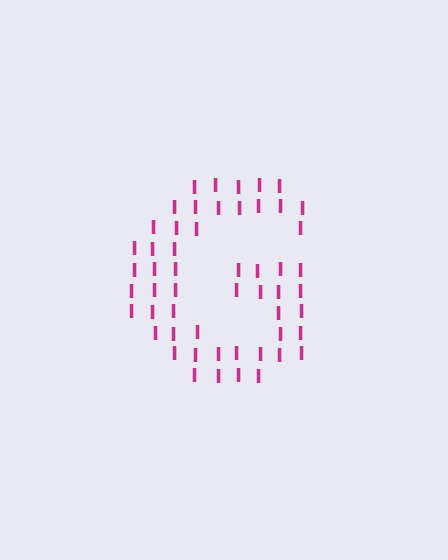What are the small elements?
The small elements are letter I's.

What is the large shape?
The large shape is the letter G.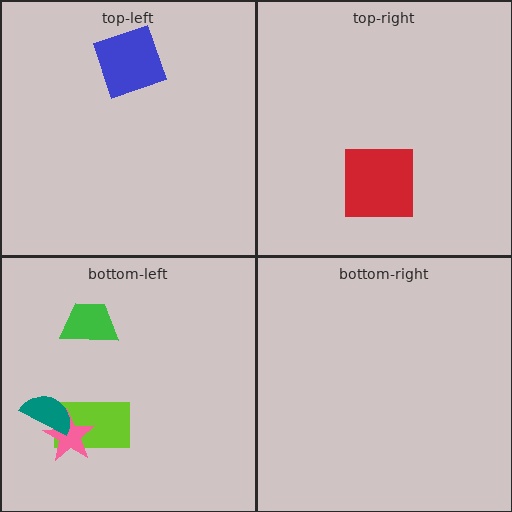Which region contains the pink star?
The bottom-left region.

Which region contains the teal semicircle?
The bottom-left region.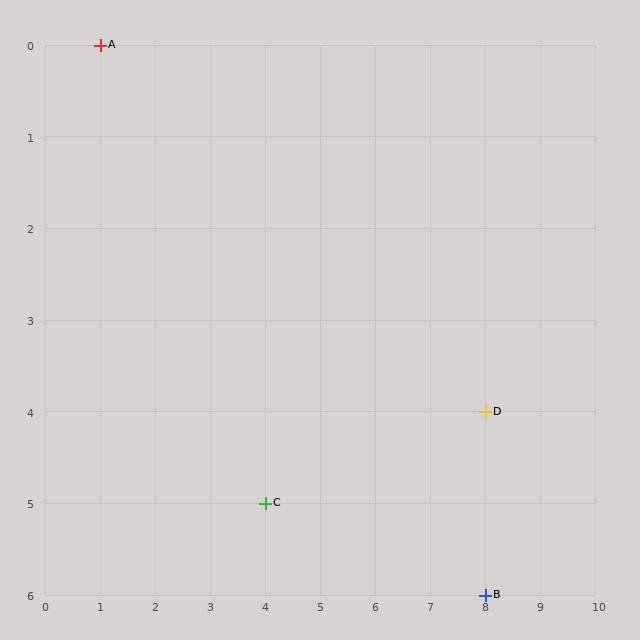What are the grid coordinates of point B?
Point B is at grid coordinates (8, 6).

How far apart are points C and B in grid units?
Points C and B are 4 columns and 1 row apart (about 4.1 grid units diagonally).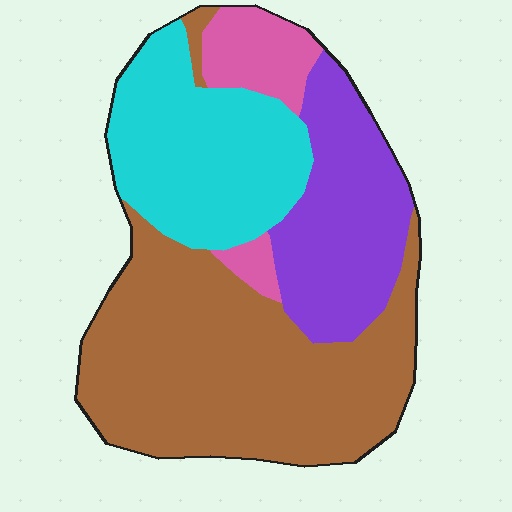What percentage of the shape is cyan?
Cyan takes up about one quarter (1/4) of the shape.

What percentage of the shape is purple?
Purple covers 21% of the shape.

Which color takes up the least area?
Pink, at roughly 10%.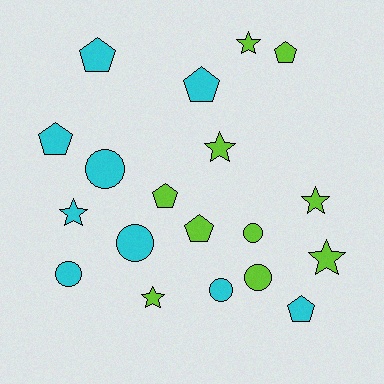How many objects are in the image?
There are 19 objects.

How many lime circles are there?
There are 2 lime circles.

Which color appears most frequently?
Lime, with 10 objects.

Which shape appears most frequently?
Pentagon, with 7 objects.